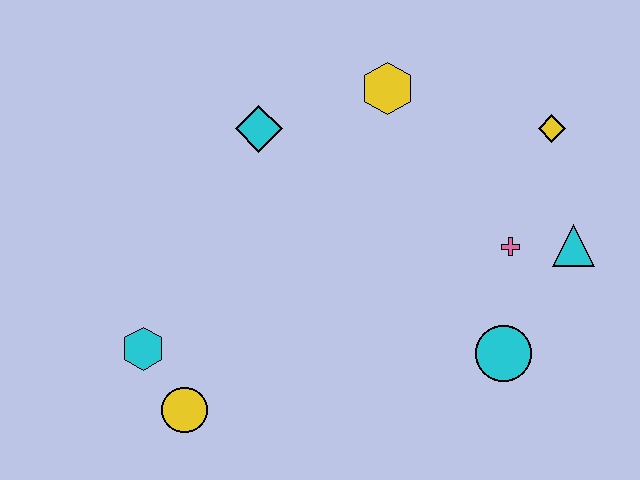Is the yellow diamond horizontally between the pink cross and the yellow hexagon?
No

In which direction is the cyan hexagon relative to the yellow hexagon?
The cyan hexagon is below the yellow hexagon.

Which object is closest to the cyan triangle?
The pink cross is closest to the cyan triangle.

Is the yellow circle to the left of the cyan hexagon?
No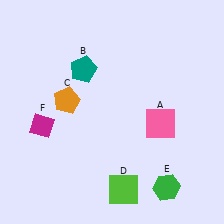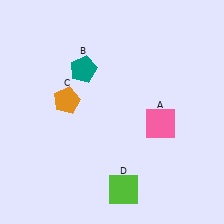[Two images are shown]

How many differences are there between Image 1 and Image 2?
There are 2 differences between the two images.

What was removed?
The green hexagon (E), the magenta diamond (F) were removed in Image 2.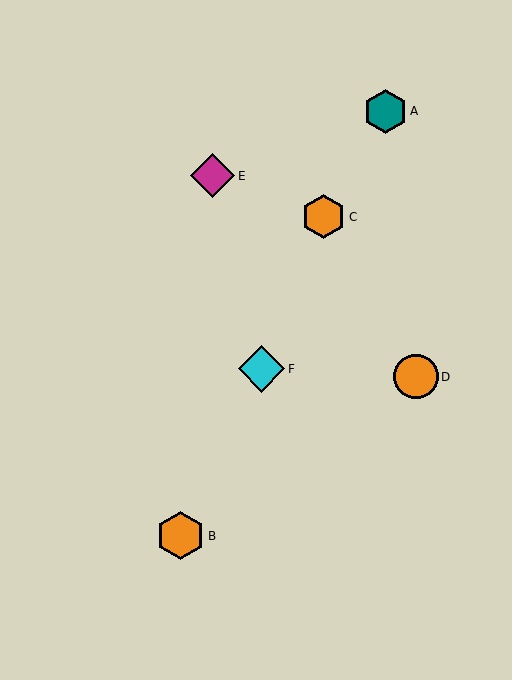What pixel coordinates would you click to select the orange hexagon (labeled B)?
Click at (180, 536) to select the orange hexagon B.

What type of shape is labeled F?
Shape F is a cyan diamond.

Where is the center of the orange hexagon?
The center of the orange hexagon is at (180, 536).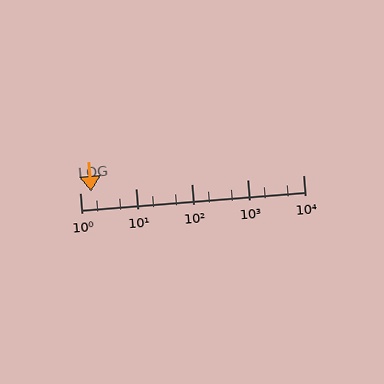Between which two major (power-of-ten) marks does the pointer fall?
The pointer is between 1 and 10.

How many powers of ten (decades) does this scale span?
The scale spans 4 decades, from 1 to 10000.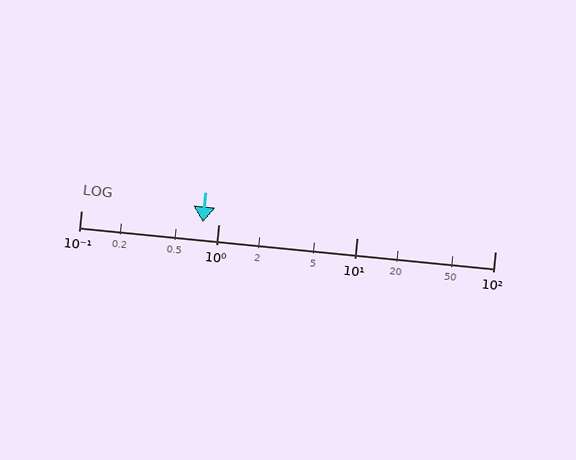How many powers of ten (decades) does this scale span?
The scale spans 3 decades, from 0.1 to 100.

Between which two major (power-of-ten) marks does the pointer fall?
The pointer is between 0.1 and 1.